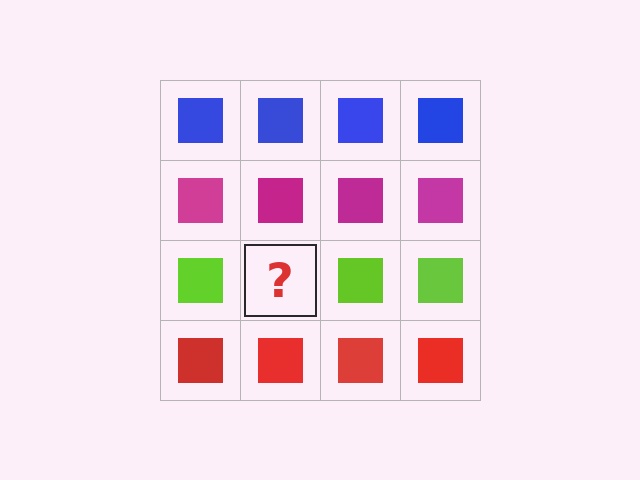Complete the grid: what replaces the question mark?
The question mark should be replaced with a lime square.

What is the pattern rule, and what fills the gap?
The rule is that each row has a consistent color. The gap should be filled with a lime square.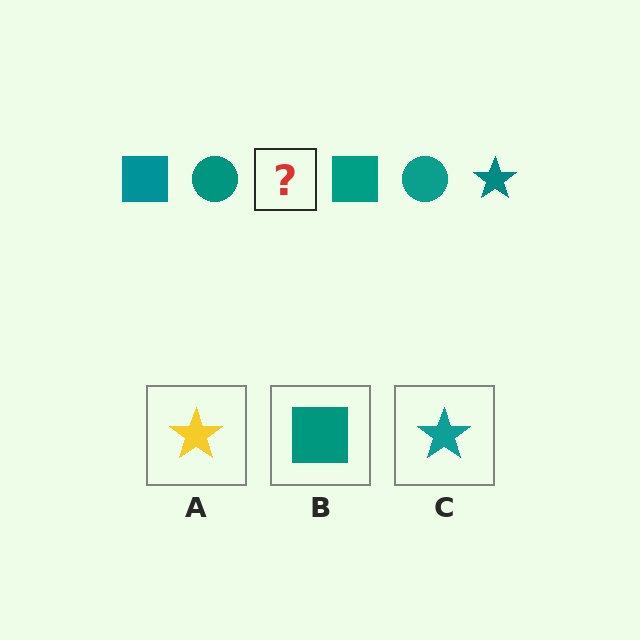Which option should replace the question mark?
Option C.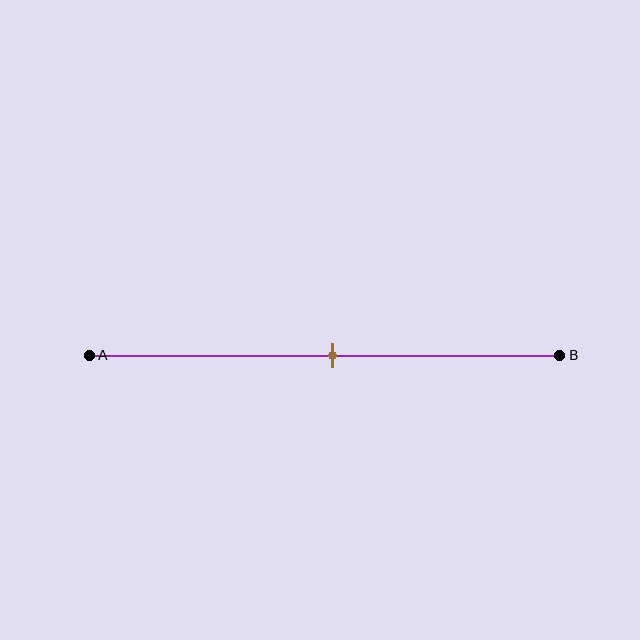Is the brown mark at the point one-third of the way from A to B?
No, the mark is at about 50% from A, not at the 33% one-third point.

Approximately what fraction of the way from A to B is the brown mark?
The brown mark is approximately 50% of the way from A to B.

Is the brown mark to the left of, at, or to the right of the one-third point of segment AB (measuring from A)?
The brown mark is to the right of the one-third point of segment AB.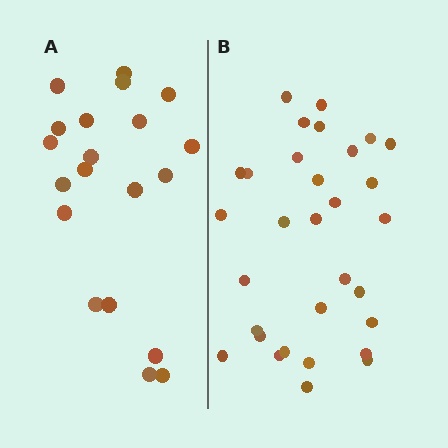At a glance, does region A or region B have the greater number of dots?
Region B (the right region) has more dots.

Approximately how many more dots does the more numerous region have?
Region B has roughly 12 or so more dots than region A.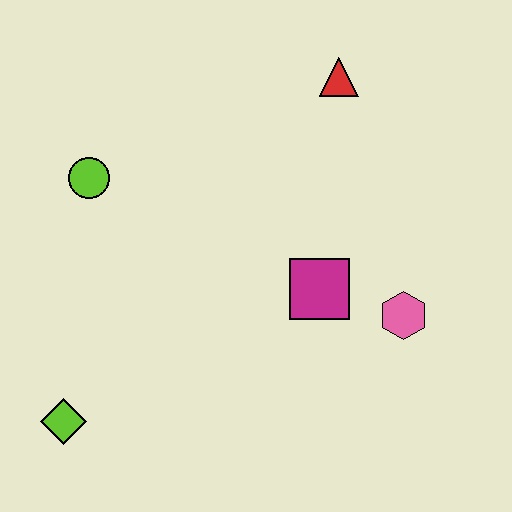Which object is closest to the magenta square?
The pink hexagon is closest to the magenta square.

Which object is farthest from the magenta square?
The lime diamond is farthest from the magenta square.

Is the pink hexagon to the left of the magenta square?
No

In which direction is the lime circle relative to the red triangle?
The lime circle is to the left of the red triangle.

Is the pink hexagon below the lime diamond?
No